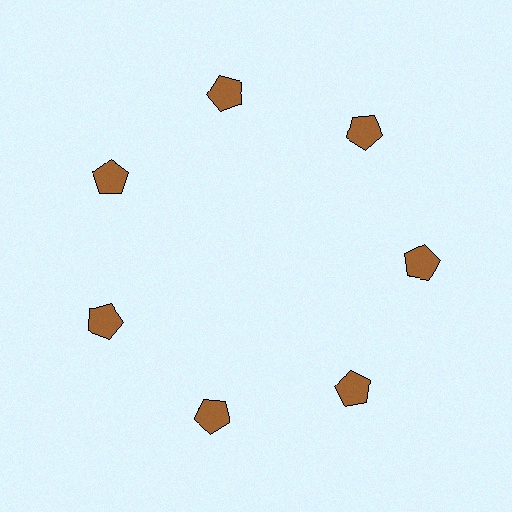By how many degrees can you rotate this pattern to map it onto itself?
The pattern maps onto itself every 51 degrees of rotation.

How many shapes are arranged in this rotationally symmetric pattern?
There are 7 shapes, arranged in 7 groups of 1.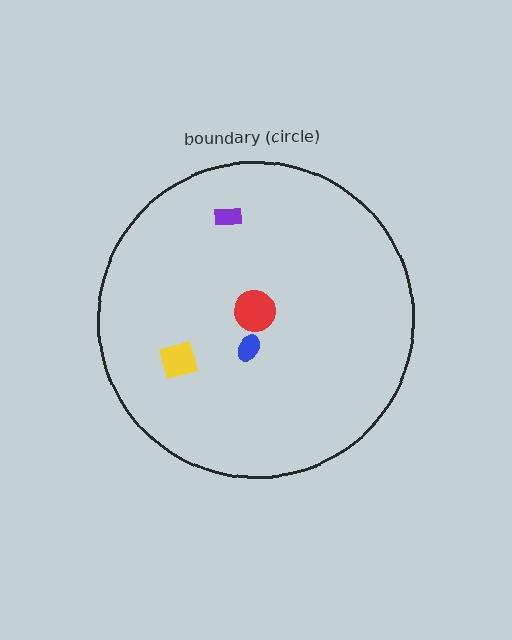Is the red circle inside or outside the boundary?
Inside.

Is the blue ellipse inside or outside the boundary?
Inside.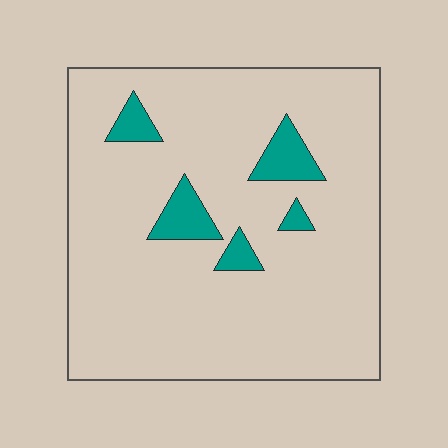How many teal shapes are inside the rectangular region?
5.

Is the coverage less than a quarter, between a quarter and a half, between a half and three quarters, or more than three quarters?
Less than a quarter.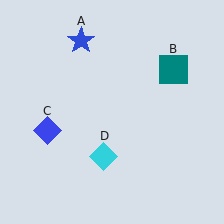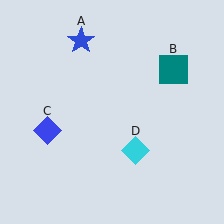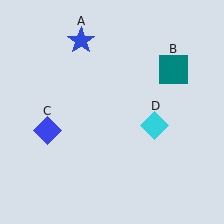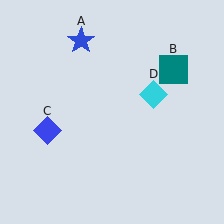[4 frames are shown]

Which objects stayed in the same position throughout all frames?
Blue star (object A) and teal square (object B) and blue diamond (object C) remained stationary.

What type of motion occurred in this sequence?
The cyan diamond (object D) rotated counterclockwise around the center of the scene.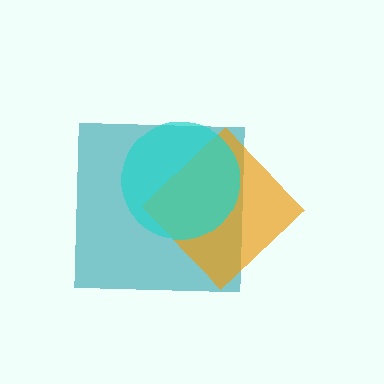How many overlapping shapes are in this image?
There are 3 overlapping shapes in the image.